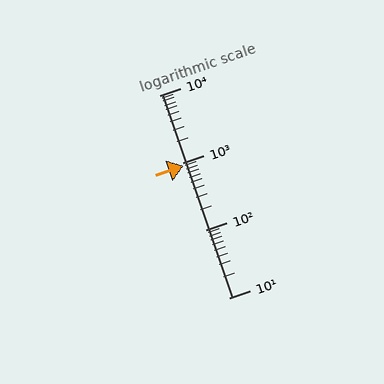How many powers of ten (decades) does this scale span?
The scale spans 3 decades, from 10 to 10000.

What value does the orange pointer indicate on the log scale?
The pointer indicates approximately 900.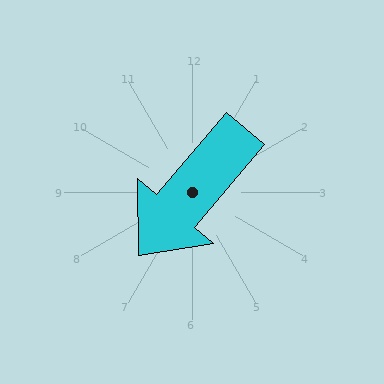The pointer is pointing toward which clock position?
Roughly 7 o'clock.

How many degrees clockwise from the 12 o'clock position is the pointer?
Approximately 220 degrees.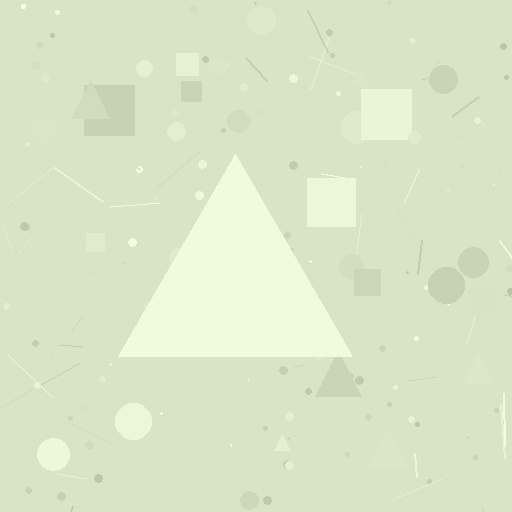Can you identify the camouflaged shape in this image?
The camouflaged shape is a triangle.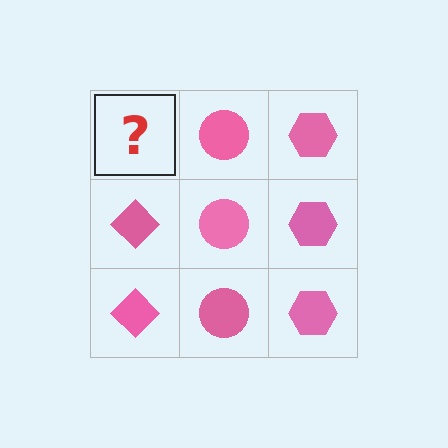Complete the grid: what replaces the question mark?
The question mark should be replaced with a pink diamond.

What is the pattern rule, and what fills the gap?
The rule is that each column has a consistent shape. The gap should be filled with a pink diamond.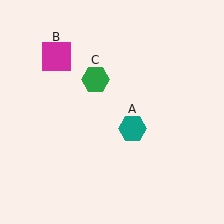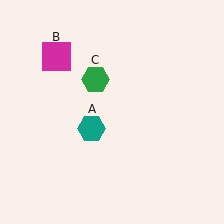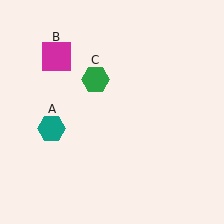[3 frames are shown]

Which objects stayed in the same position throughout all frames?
Magenta square (object B) and green hexagon (object C) remained stationary.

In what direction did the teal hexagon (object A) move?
The teal hexagon (object A) moved left.